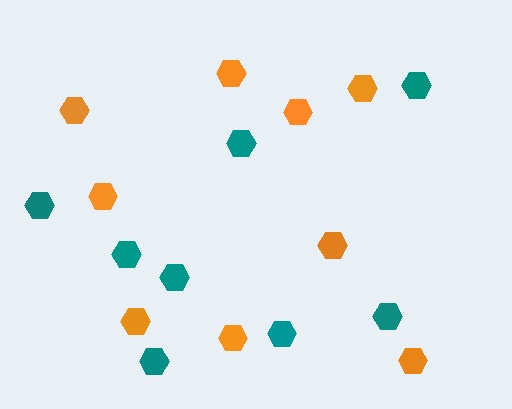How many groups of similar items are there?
There are 2 groups: one group of orange hexagons (9) and one group of teal hexagons (8).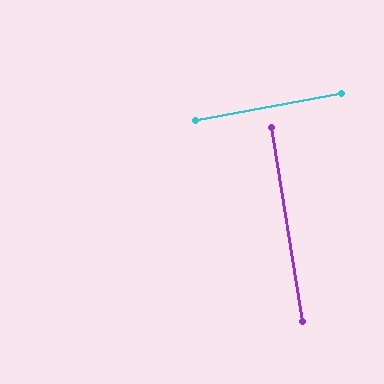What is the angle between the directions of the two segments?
Approximately 88 degrees.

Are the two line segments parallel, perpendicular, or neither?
Perpendicular — they meet at approximately 88°.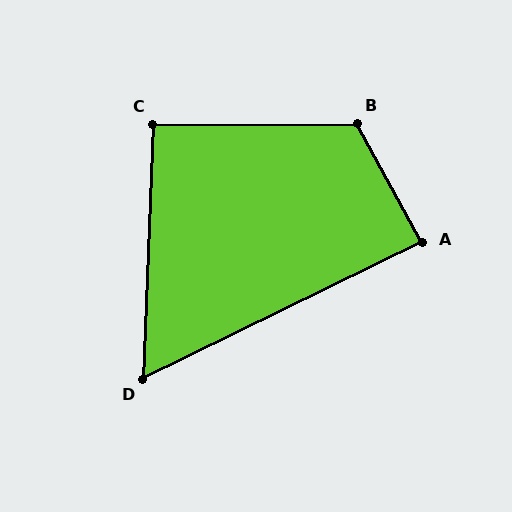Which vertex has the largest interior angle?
B, at approximately 118 degrees.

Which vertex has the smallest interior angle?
D, at approximately 62 degrees.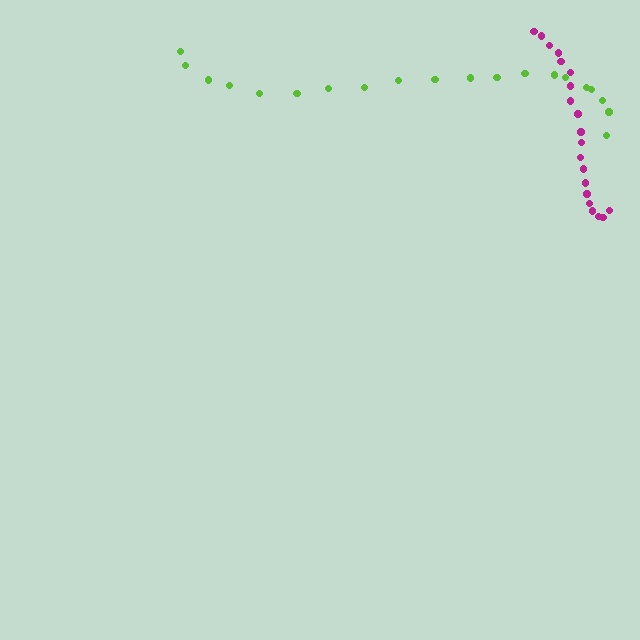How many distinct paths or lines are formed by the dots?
There are 2 distinct paths.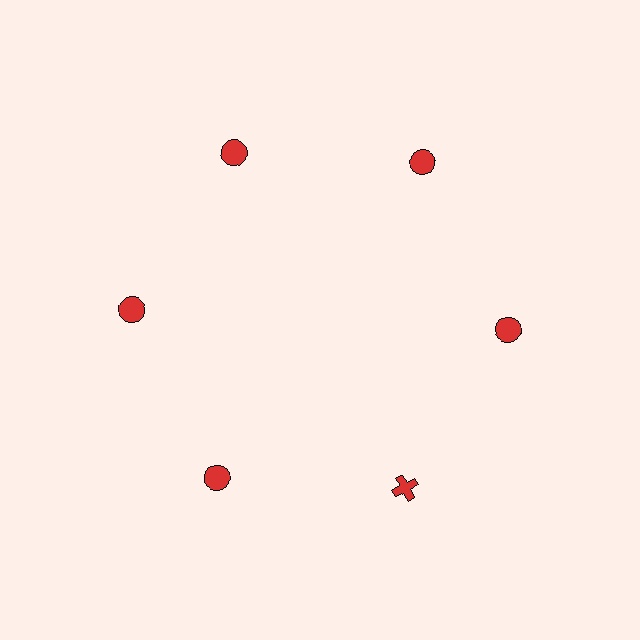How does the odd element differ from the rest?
It has a different shape: cross instead of circle.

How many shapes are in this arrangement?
There are 6 shapes arranged in a ring pattern.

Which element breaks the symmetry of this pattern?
The red cross at roughly the 5 o'clock position breaks the symmetry. All other shapes are red circles.